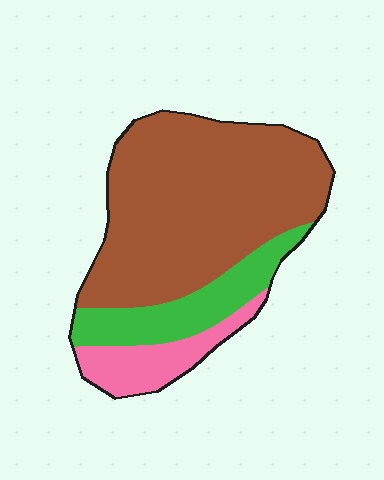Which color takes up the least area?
Pink, at roughly 15%.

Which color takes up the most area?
Brown, at roughly 70%.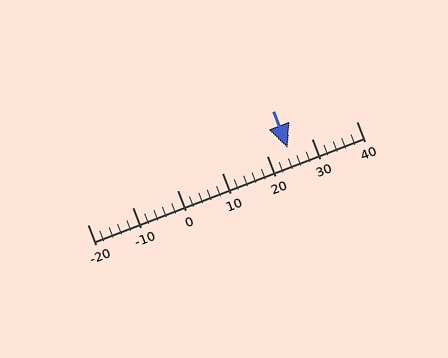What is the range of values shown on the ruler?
The ruler shows values from -20 to 40.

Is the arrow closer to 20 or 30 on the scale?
The arrow is closer to 20.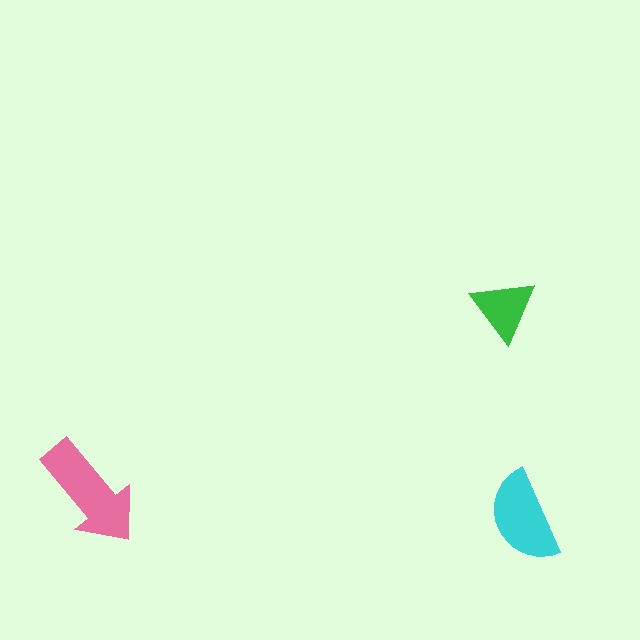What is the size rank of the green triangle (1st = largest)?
3rd.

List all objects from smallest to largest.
The green triangle, the cyan semicircle, the pink arrow.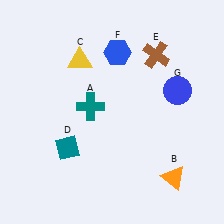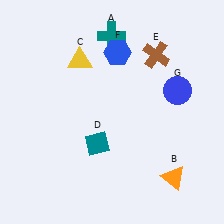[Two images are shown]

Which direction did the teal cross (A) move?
The teal cross (A) moved up.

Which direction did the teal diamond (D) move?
The teal diamond (D) moved right.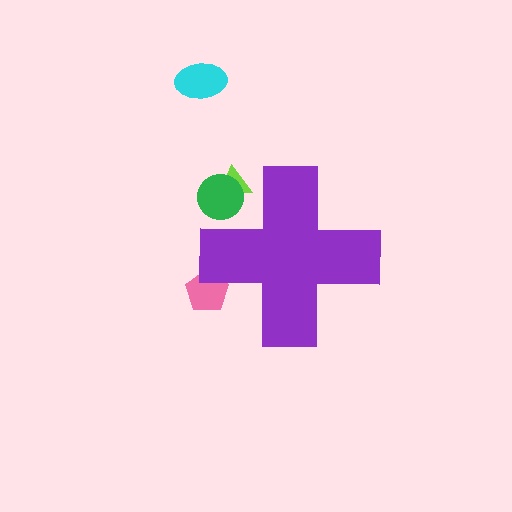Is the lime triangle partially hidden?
Yes, the lime triangle is partially hidden behind the purple cross.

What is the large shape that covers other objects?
A purple cross.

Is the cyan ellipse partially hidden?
No, the cyan ellipse is fully visible.